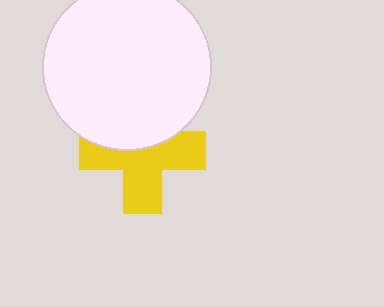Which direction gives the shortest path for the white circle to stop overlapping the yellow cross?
Moving up gives the shortest separation.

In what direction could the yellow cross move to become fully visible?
The yellow cross could move down. That would shift it out from behind the white circle entirely.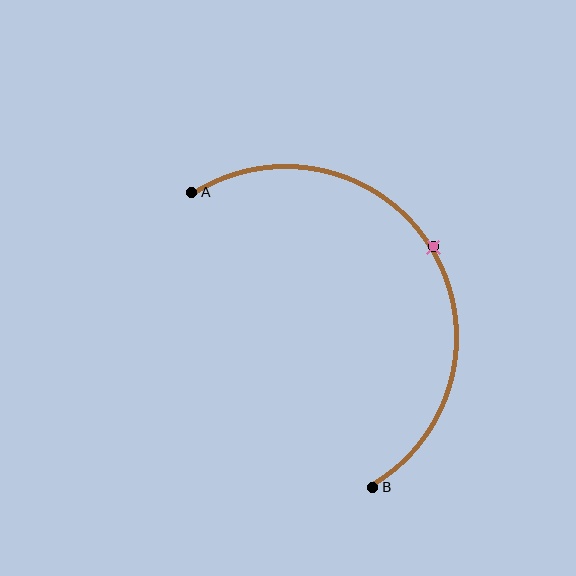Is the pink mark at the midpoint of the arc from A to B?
Yes. The pink mark lies on the arc at equal arc-length from both A and B — it is the arc midpoint.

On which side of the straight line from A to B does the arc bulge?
The arc bulges to the right of the straight line connecting A and B.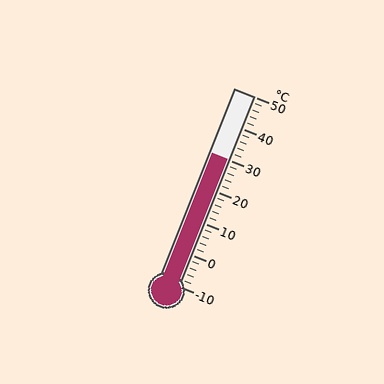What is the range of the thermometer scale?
The thermometer scale ranges from -10°C to 50°C.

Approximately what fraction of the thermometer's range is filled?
The thermometer is filled to approximately 65% of its range.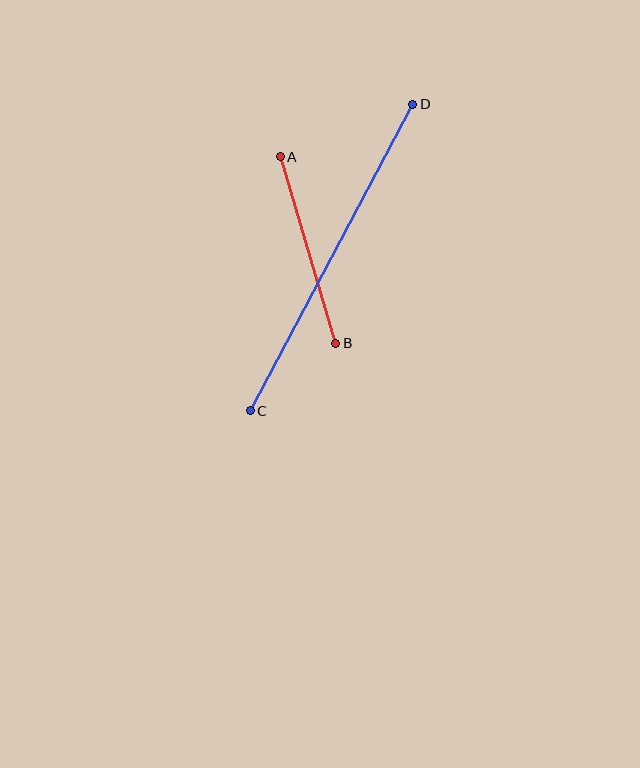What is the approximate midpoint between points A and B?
The midpoint is at approximately (308, 250) pixels.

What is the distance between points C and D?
The distance is approximately 347 pixels.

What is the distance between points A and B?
The distance is approximately 195 pixels.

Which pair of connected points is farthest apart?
Points C and D are farthest apart.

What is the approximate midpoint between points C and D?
The midpoint is at approximately (332, 258) pixels.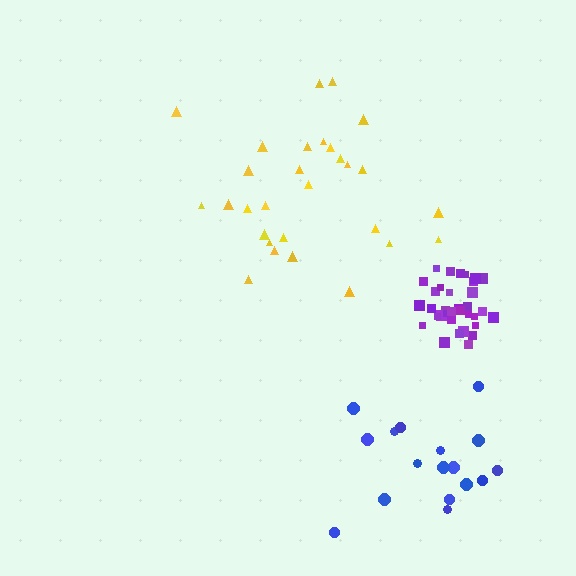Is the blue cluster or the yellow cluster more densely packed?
Yellow.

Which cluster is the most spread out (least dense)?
Blue.